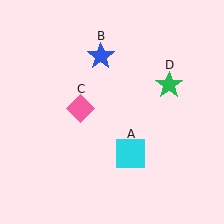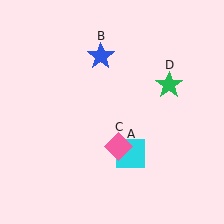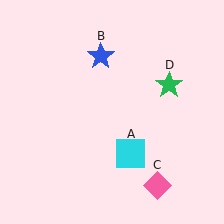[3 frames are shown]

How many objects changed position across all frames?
1 object changed position: pink diamond (object C).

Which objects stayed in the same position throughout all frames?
Cyan square (object A) and blue star (object B) and green star (object D) remained stationary.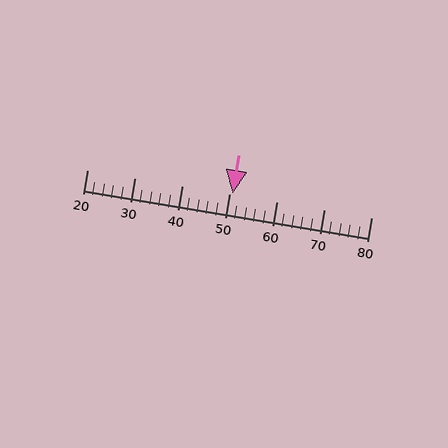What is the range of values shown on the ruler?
The ruler shows values from 20 to 80.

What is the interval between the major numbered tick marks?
The major tick marks are spaced 10 units apart.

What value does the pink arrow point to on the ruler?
The pink arrow points to approximately 51.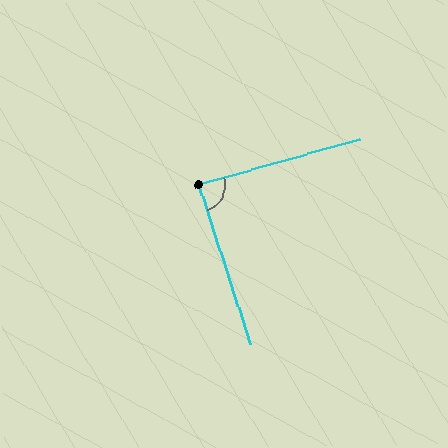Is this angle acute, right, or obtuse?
It is approximately a right angle.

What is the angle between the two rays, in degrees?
Approximately 88 degrees.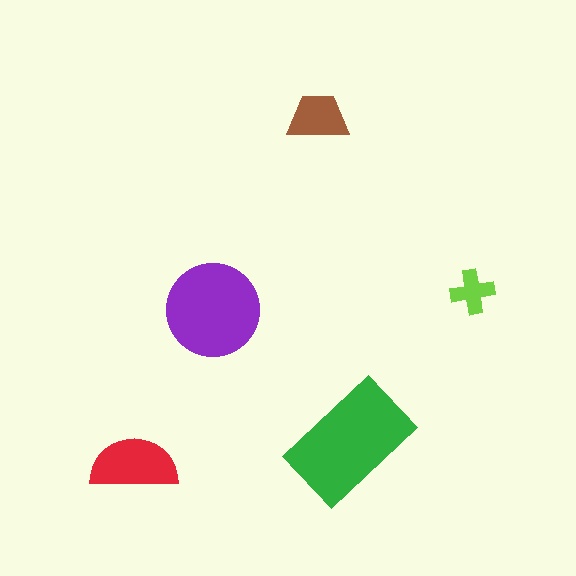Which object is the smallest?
The lime cross.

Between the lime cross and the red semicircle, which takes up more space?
The red semicircle.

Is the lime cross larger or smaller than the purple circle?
Smaller.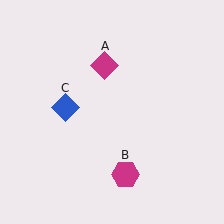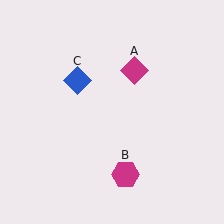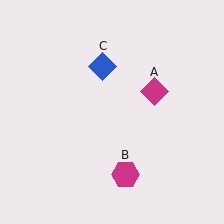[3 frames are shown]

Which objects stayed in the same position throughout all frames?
Magenta hexagon (object B) remained stationary.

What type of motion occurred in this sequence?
The magenta diamond (object A), blue diamond (object C) rotated clockwise around the center of the scene.